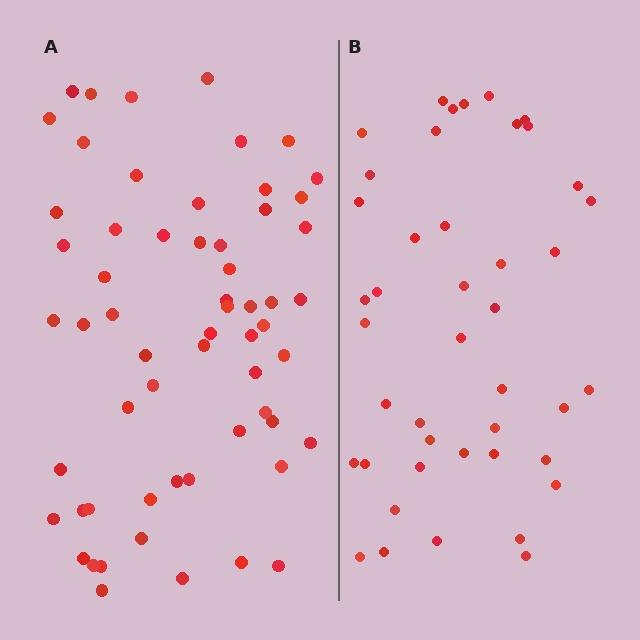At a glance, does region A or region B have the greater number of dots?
Region A (the left region) has more dots.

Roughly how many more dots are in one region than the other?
Region A has approximately 15 more dots than region B.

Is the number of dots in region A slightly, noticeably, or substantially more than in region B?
Region A has noticeably more, but not dramatically so. The ratio is roughly 1.4 to 1.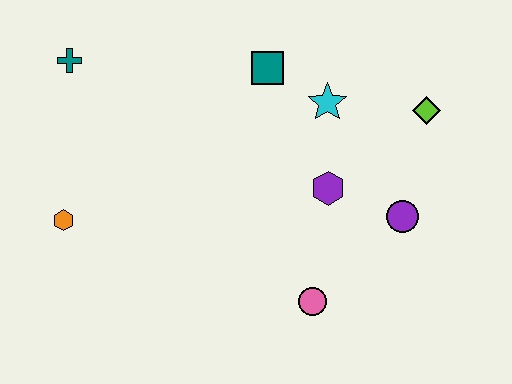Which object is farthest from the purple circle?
The teal cross is farthest from the purple circle.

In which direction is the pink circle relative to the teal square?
The pink circle is below the teal square.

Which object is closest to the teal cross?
The orange hexagon is closest to the teal cross.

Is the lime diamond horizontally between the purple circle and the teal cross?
No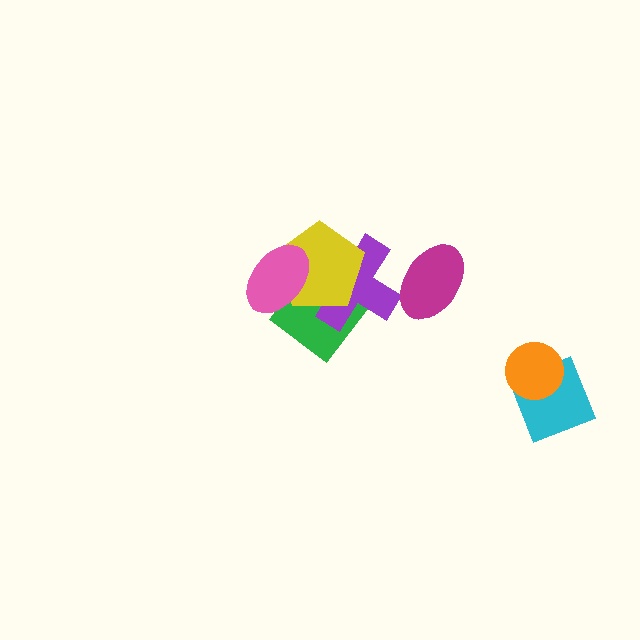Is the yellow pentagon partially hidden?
Yes, it is partially covered by another shape.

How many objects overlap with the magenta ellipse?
1 object overlaps with the magenta ellipse.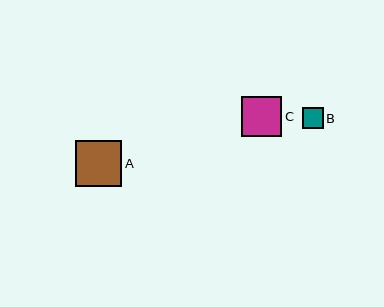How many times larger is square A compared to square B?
Square A is approximately 2.2 times the size of square B.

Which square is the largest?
Square A is the largest with a size of approximately 46 pixels.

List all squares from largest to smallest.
From largest to smallest: A, C, B.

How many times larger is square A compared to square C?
Square A is approximately 1.2 times the size of square C.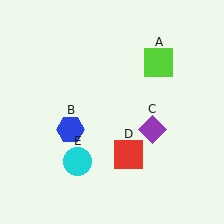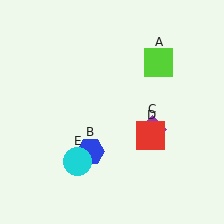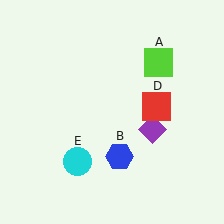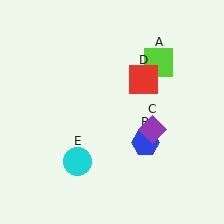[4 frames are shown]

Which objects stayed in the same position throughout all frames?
Lime square (object A) and purple diamond (object C) and cyan circle (object E) remained stationary.